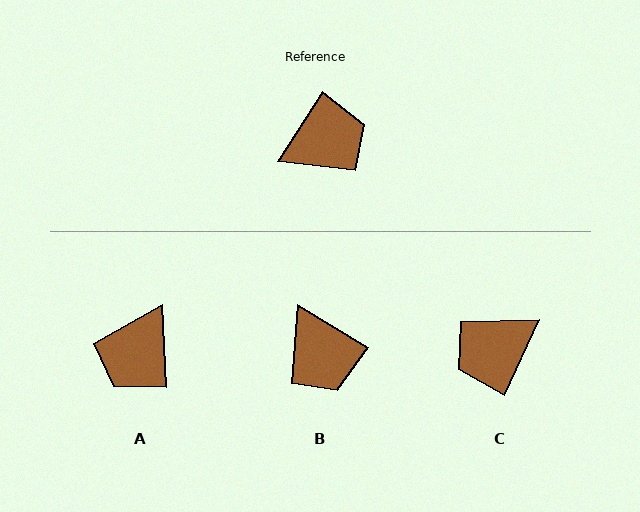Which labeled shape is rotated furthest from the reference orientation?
C, about 171 degrees away.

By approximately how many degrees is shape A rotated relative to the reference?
Approximately 144 degrees clockwise.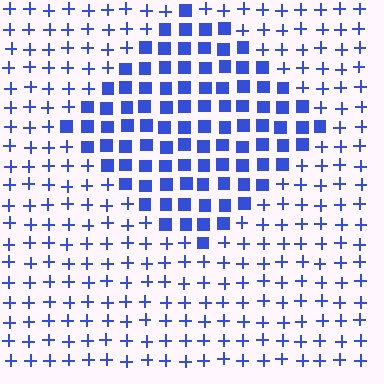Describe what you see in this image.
The image is filled with small blue elements arranged in a uniform grid. A diamond-shaped region contains squares, while the surrounding area contains plus signs. The boundary is defined purely by the change in element shape.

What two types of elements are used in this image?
The image uses squares inside the diamond region and plus signs outside it.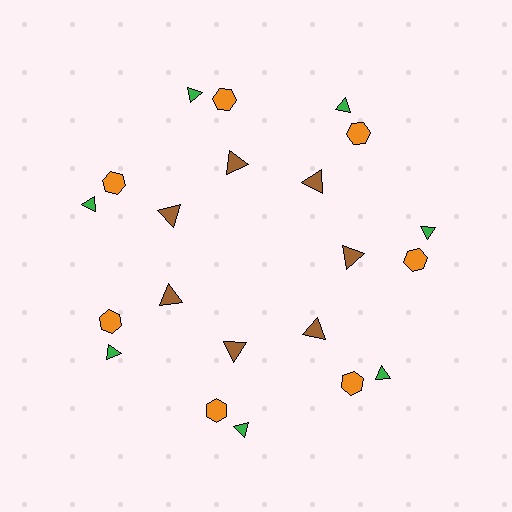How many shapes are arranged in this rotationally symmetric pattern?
There are 21 shapes, arranged in 7 groups of 3.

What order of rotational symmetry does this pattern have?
This pattern has 7-fold rotational symmetry.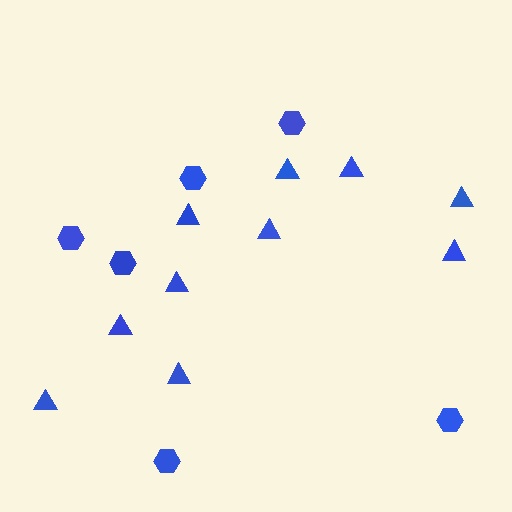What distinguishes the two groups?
There are 2 groups: one group of triangles (10) and one group of hexagons (6).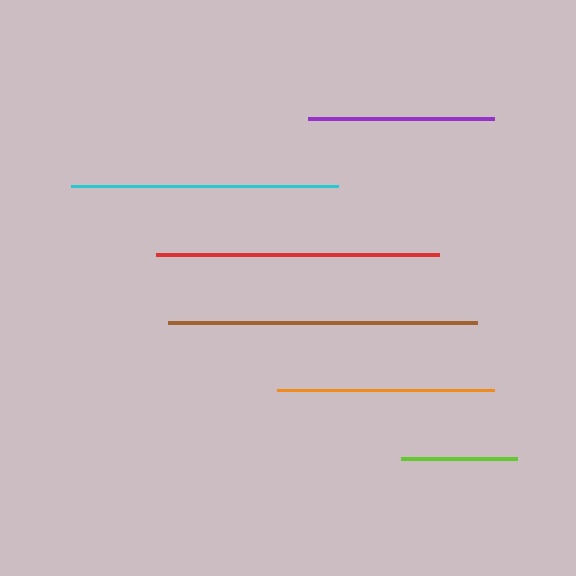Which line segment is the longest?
The brown line is the longest at approximately 309 pixels.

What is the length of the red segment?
The red segment is approximately 283 pixels long.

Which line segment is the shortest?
The lime line is the shortest at approximately 116 pixels.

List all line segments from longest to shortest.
From longest to shortest: brown, red, cyan, orange, purple, lime.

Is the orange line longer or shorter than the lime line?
The orange line is longer than the lime line.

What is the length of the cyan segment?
The cyan segment is approximately 266 pixels long.